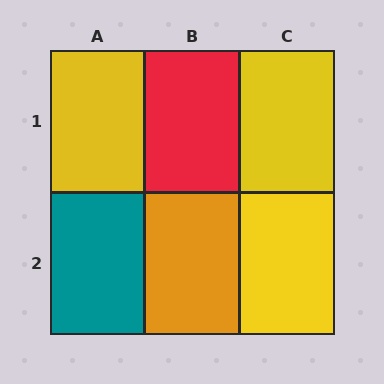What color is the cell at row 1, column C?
Yellow.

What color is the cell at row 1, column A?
Yellow.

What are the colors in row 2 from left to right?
Teal, orange, yellow.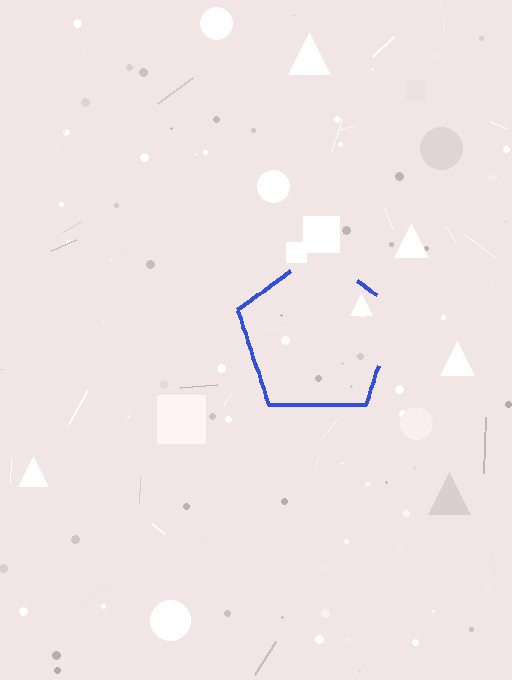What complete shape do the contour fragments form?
The contour fragments form a pentagon.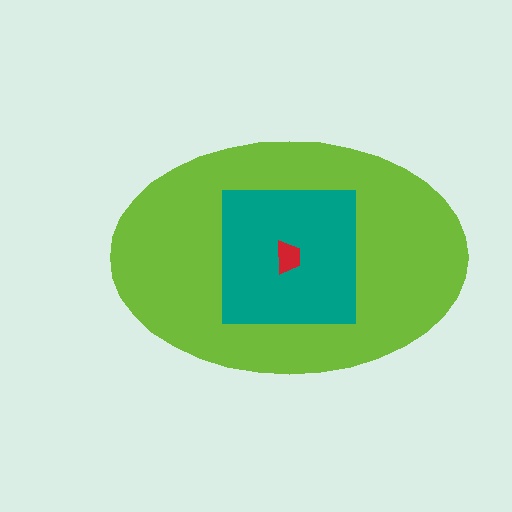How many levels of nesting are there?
3.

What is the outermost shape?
The lime ellipse.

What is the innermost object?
The red trapezoid.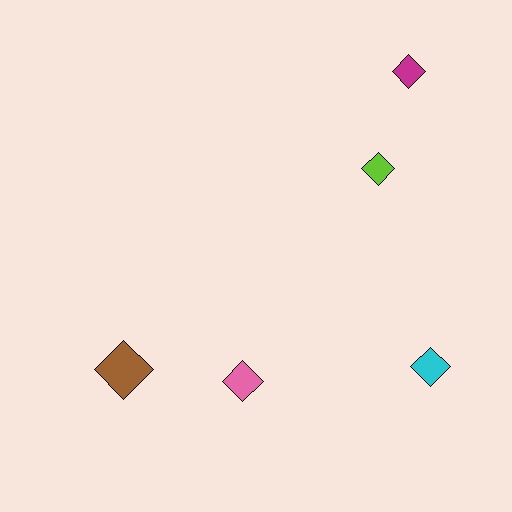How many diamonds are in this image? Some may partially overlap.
There are 5 diamonds.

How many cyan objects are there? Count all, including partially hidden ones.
There is 1 cyan object.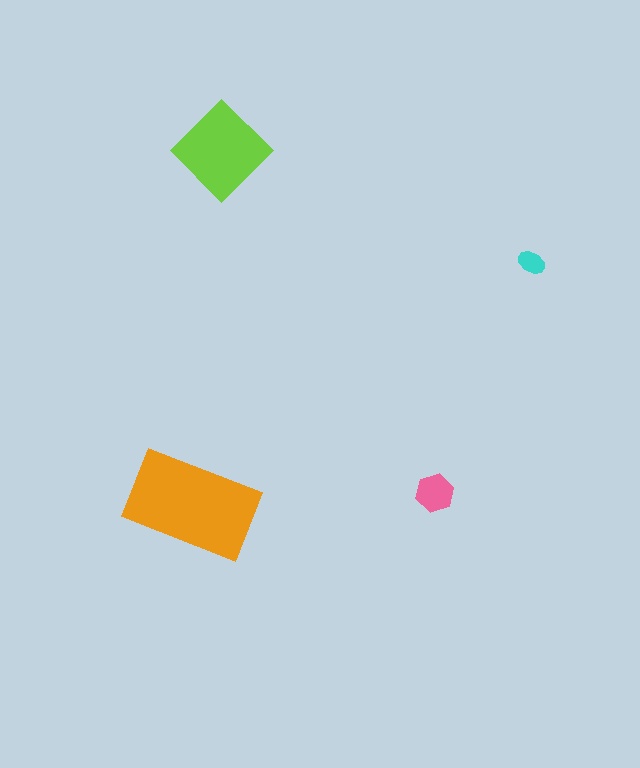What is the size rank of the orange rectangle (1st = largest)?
1st.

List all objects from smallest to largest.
The cyan ellipse, the pink hexagon, the lime diamond, the orange rectangle.